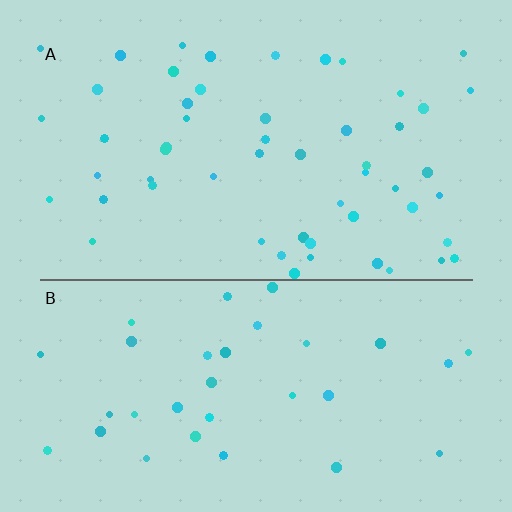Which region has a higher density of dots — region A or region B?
A (the top).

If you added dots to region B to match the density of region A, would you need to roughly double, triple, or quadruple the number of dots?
Approximately double.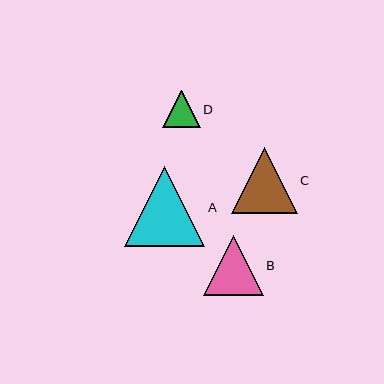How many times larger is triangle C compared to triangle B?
Triangle C is approximately 1.1 times the size of triangle B.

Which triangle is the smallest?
Triangle D is the smallest with a size of approximately 37 pixels.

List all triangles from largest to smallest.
From largest to smallest: A, C, B, D.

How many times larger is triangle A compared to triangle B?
Triangle A is approximately 1.3 times the size of triangle B.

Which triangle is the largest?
Triangle A is the largest with a size of approximately 80 pixels.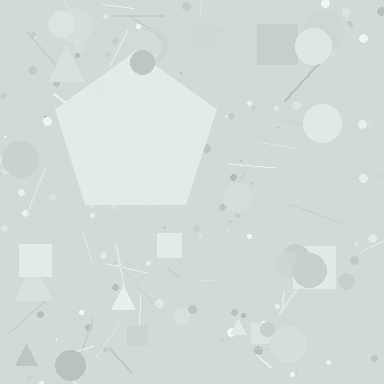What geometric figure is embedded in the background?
A pentagon is embedded in the background.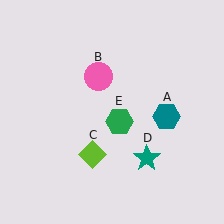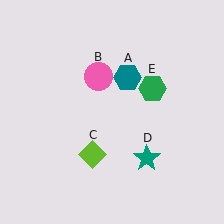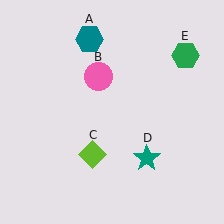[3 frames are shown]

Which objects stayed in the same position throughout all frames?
Pink circle (object B) and lime diamond (object C) and teal star (object D) remained stationary.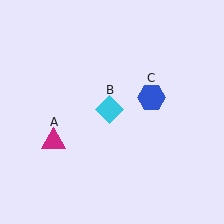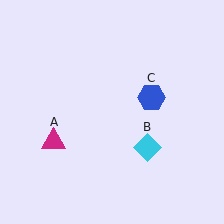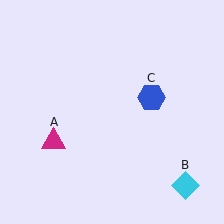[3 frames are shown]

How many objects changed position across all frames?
1 object changed position: cyan diamond (object B).